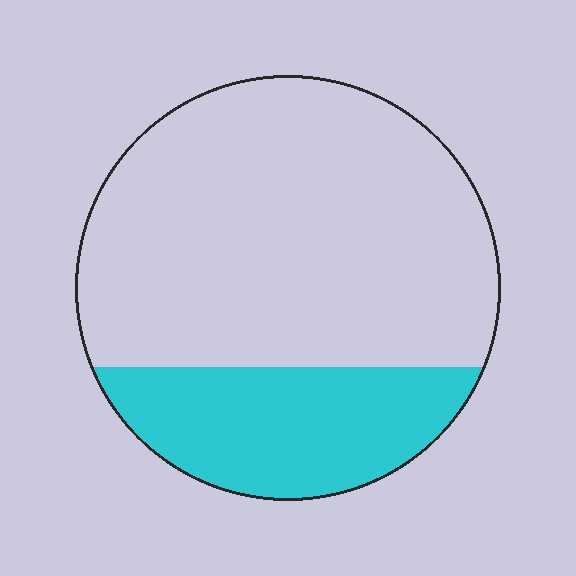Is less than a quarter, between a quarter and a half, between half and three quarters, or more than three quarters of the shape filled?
Between a quarter and a half.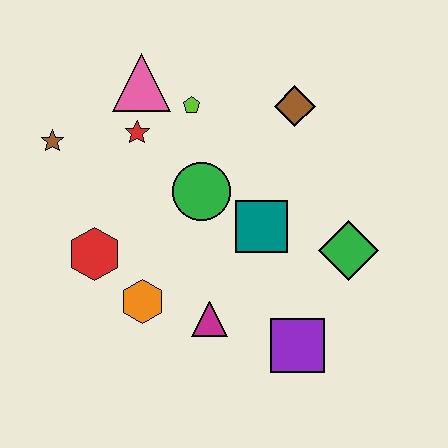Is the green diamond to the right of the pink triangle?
Yes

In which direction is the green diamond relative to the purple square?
The green diamond is above the purple square.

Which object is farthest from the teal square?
The brown star is farthest from the teal square.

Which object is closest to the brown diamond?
The lime pentagon is closest to the brown diamond.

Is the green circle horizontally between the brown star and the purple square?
Yes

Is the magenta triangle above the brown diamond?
No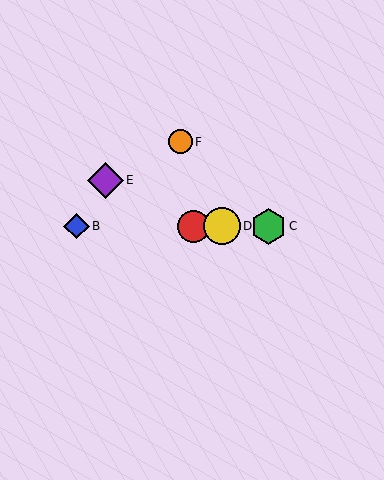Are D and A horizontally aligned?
Yes, both are at y≈226.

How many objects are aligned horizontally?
4 objects (A, B, C, D) are aligned horizontally.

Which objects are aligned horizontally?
Objects A, B, C, D are aligned horizontally.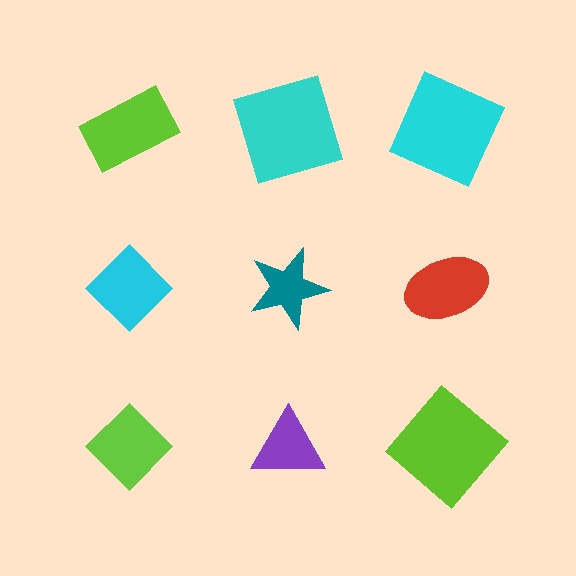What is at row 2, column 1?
A cyan diamond.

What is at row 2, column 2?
A teal star.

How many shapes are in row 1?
3 shapes.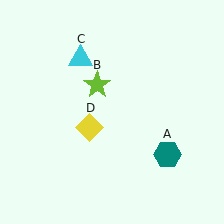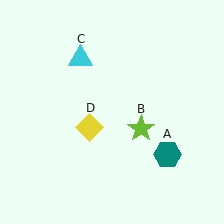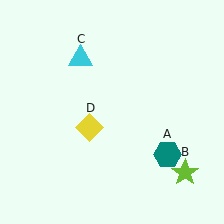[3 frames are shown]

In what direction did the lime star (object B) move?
The lime star (object B) moved down and to the right.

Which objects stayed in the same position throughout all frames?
Teal hexagon (object A) and cyan triangle (object C) and yellow diamond (object D) remained stationary.